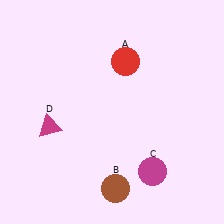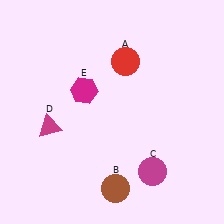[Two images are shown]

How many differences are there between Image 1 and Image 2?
There is 1 difference between the two images.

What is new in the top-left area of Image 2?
A magenta hexagon (E) was added in the top-left area of Image 2.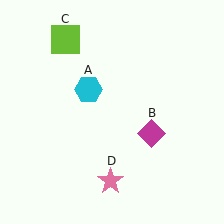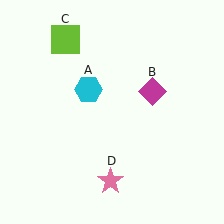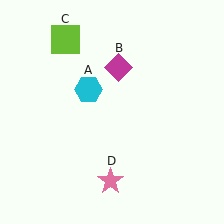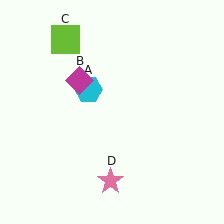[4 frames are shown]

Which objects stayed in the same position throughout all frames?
Cyan hexagon (object A) and lime square (object C) and pink star (object D) remained stationary.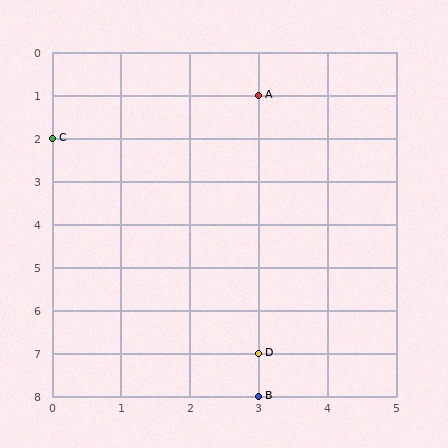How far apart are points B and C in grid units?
Points B and C are 3 columns and 6 rows apart (about 6.7 grid units diagonally).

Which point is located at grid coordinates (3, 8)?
Point B is at (3, 8).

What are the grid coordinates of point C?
Point C is at grid coordinates (0, 2).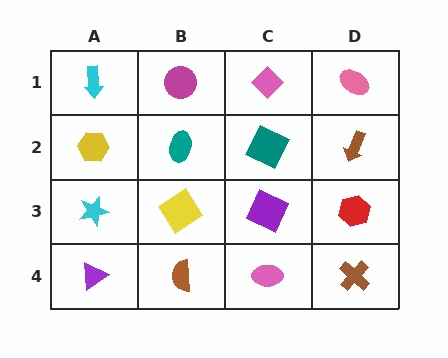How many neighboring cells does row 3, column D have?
3.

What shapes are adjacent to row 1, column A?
A yellow hexagon (row 2, column A), a magenta circle (row 1, column B).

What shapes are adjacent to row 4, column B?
A yellow diamond (row 3, column B), a purple triangle (row 4, column A), a pink ellipse (row 4, column C).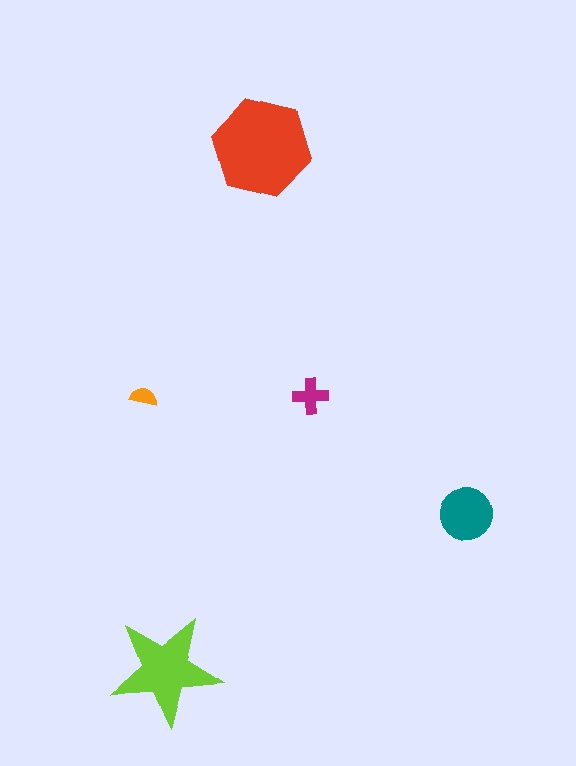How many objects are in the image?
There are 5 objects in the image.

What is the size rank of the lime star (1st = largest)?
2nd.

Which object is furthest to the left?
The orange semicircle is leftmost.